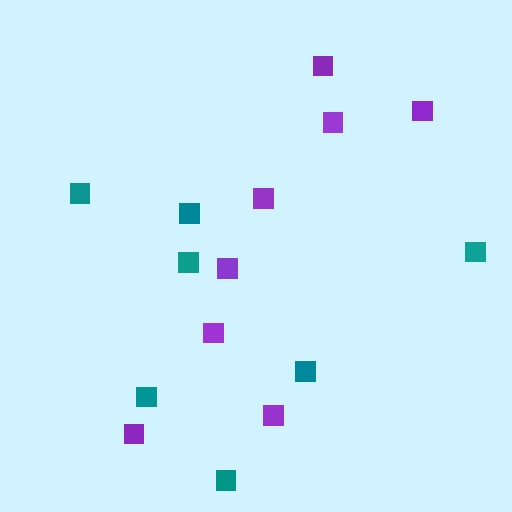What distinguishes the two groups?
There are 2 groups: one group of purple squares (8) and one group of teal squares (7).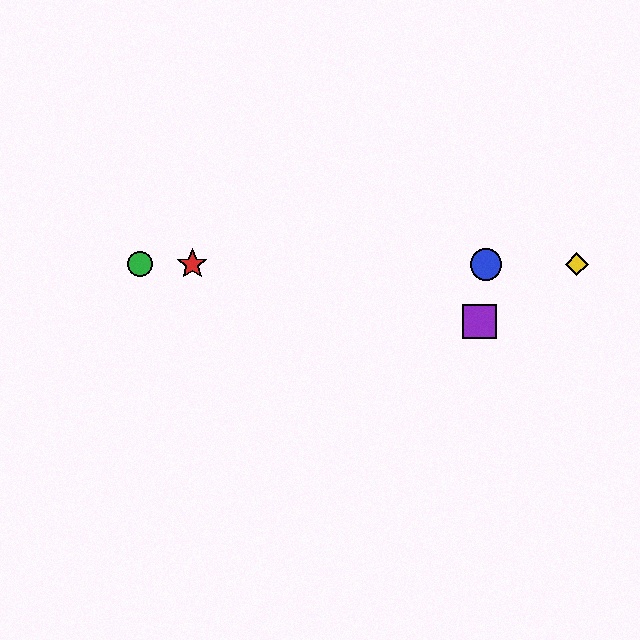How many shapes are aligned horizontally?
4 shapes (the red star, the blue circle, the green circle, the yellow diamond) are aligned horizontally.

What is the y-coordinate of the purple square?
The purple square is at y≈322.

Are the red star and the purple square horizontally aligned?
No, the red star is at y≈264 and the purple square is at y≈322.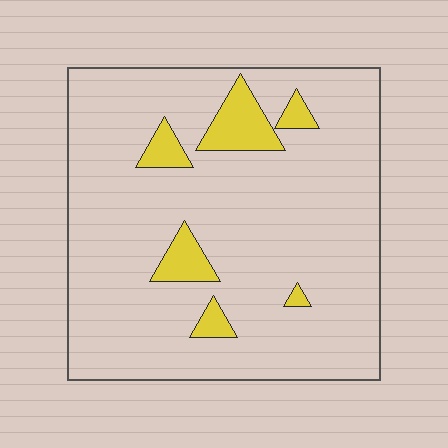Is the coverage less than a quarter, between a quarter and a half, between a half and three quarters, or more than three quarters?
Less than a quarter.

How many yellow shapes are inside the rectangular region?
6.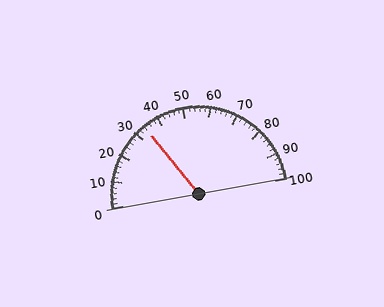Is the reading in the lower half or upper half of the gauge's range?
The reading is in the lower half of the range (0 to 100).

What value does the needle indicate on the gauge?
The needle indicates approximately 34.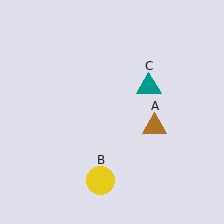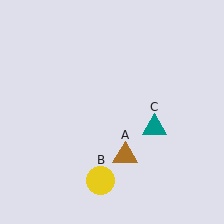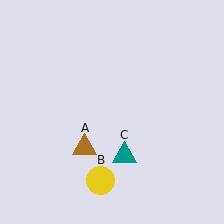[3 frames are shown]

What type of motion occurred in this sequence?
The brown triangle (object A), teal triangle (object C) rotated clockwise around the center of the scene.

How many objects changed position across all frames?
2 objects changed position: brown triangle (object A), teal triangle (object C).